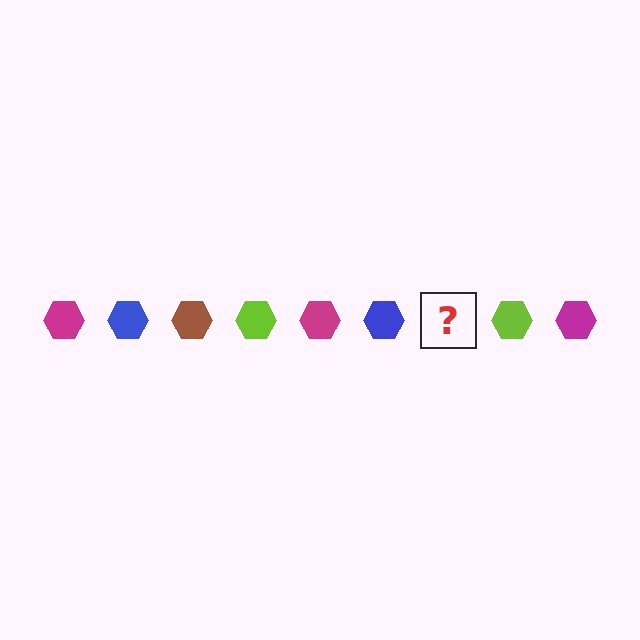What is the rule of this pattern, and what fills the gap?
The rule is that the pattern cycles through magenta, blue, brown, lime hexagons. The gap should be filled with a brown hexagon.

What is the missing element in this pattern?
The missing element is a brown hexagon.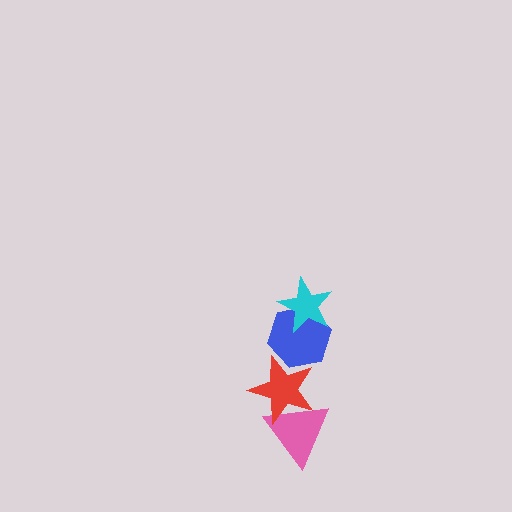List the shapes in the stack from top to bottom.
From top to bottom: the cyan star, the blue hexagon, the red star, the pink triangle.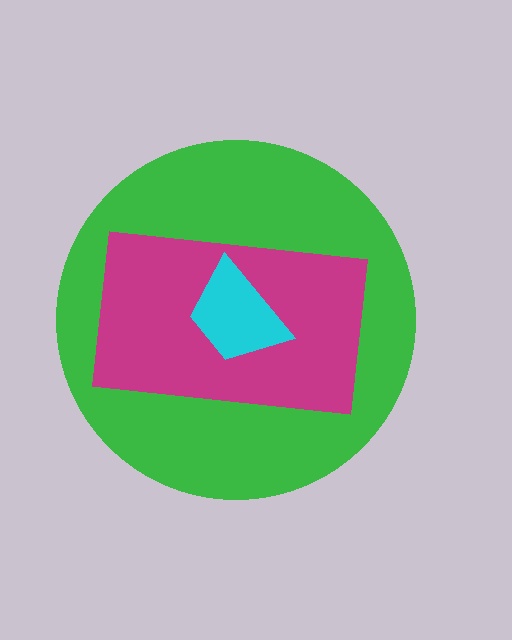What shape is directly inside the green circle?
The magenta rectangle.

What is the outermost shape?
The green circle.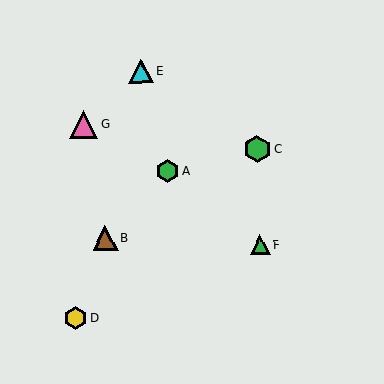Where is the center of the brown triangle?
The center of the brown triangle is at (105, 238).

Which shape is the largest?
The pink triangle (labeled G) is the largest.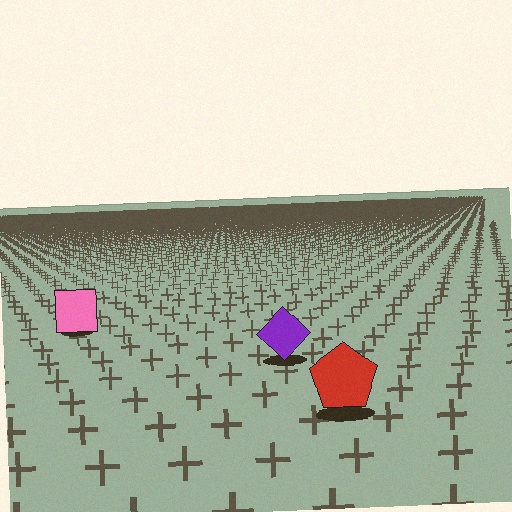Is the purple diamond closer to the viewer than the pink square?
Yes. The purple diamond is closer — you can tell from the texture gradient: the ground texture is coarser near it.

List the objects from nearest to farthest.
From nearest to farthest: the red pentagon, the purple diamond, the pink square.